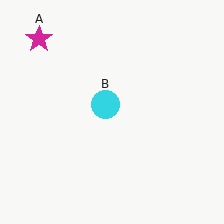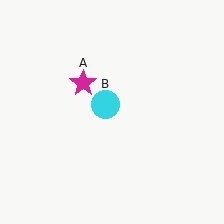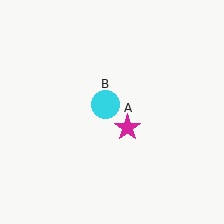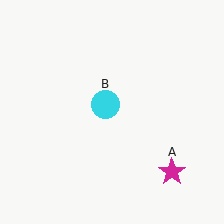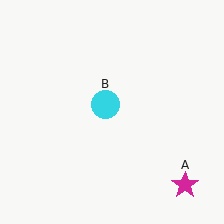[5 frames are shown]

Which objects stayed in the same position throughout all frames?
Cyan circle (object B) remained stationary.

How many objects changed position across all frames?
1 object changed position: magenta star (object A).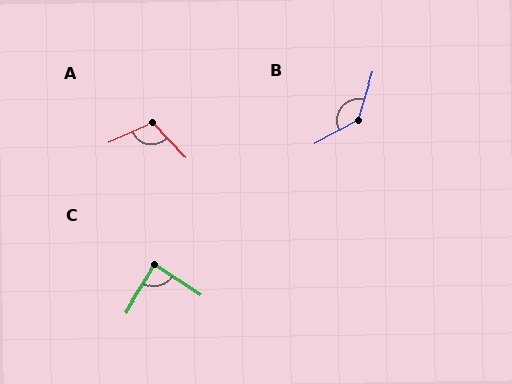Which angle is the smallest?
C, at approximately 89 degrees.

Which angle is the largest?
B, at approximately 137 degrees.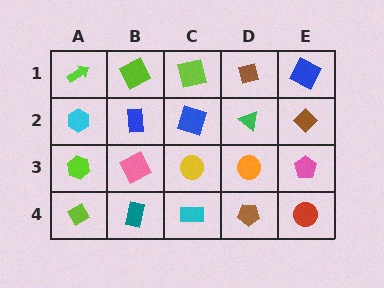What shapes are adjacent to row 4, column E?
A pink pentagon (row 3, column E), a brown pentagon (row 4, column D).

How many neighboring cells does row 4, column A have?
2.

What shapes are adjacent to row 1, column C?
A blue square (row 2, column C), a lime square (row 1, column B), a brown square (row 1, column D).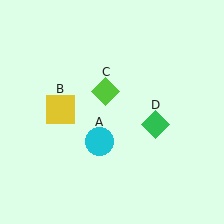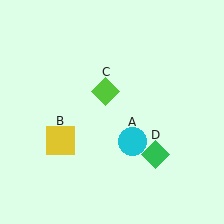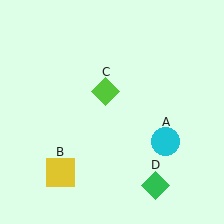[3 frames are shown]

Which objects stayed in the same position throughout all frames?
Lime diamond (object C) remained stationary.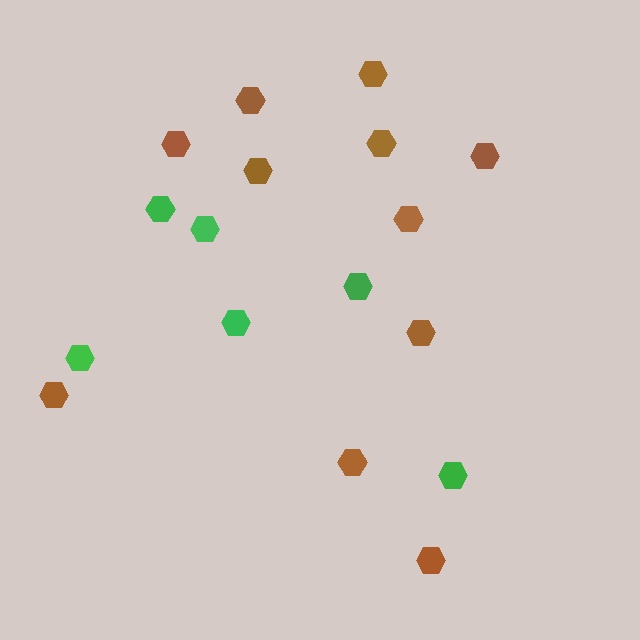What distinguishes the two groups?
There are 2 groups: one group of green hexagons (6) and one group of brown hexagons (11).